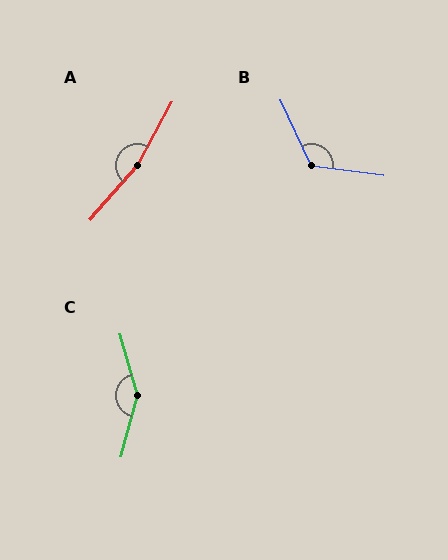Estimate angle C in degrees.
Approximately 149 degrees.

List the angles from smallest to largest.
B (122°), C (149°), A (167°).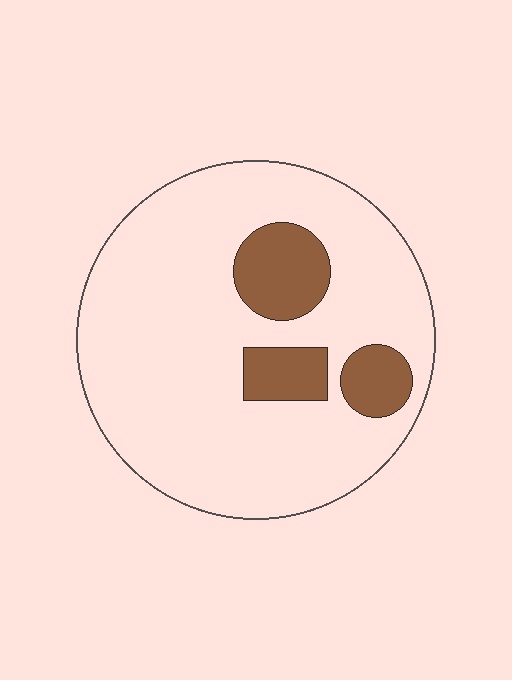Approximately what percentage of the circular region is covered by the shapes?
Approximately 15%.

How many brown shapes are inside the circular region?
3.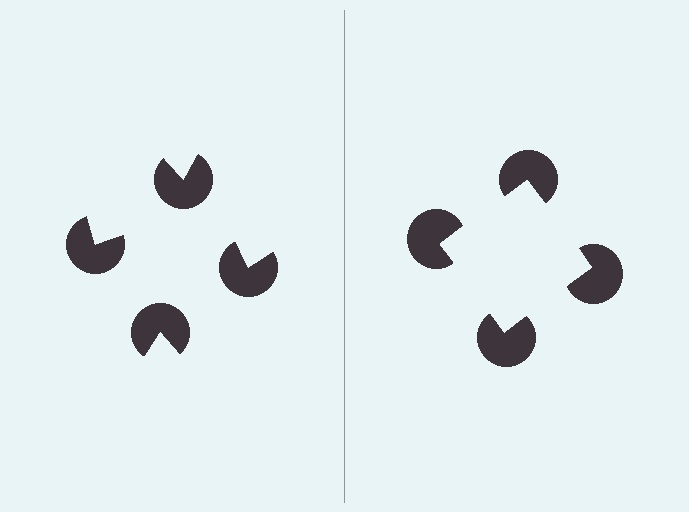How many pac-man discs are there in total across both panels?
8 — 4 on each side.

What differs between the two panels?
The pac-man discs are positioned identically on both sides; only the wedge orientations differ. On the right they align to a square; on the left they are misaligned.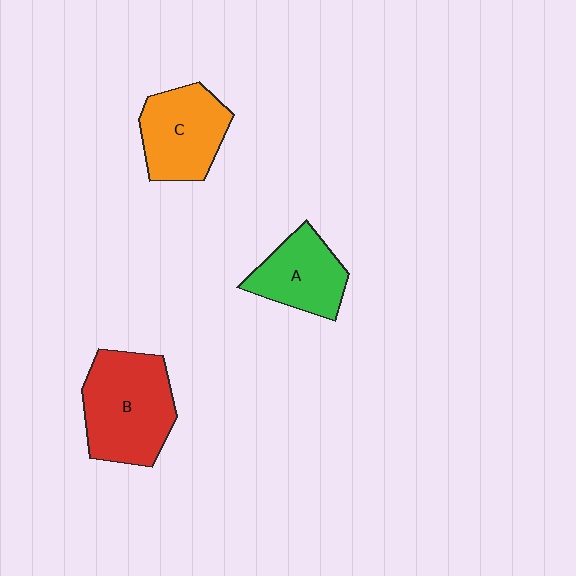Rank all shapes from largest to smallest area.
From largest to smallest: B (red), C (orange), A (green).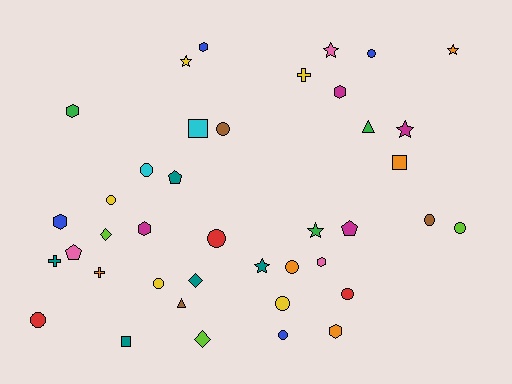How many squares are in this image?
There are 3 squares.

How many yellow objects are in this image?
There are 5 yellow objects.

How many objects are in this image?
There are 40 objects.